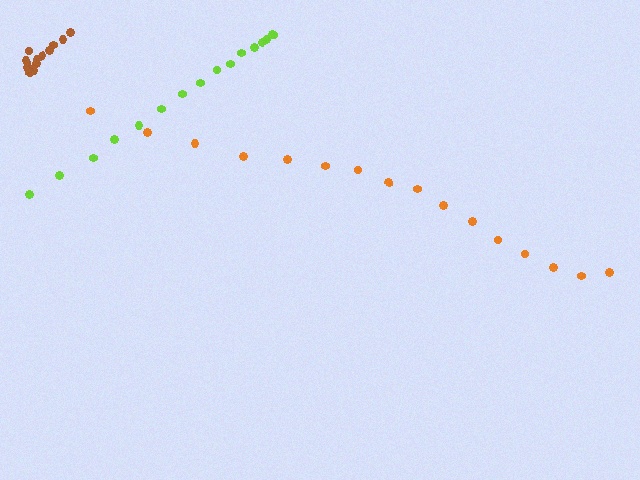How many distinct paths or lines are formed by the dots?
There are 3 distinct paths.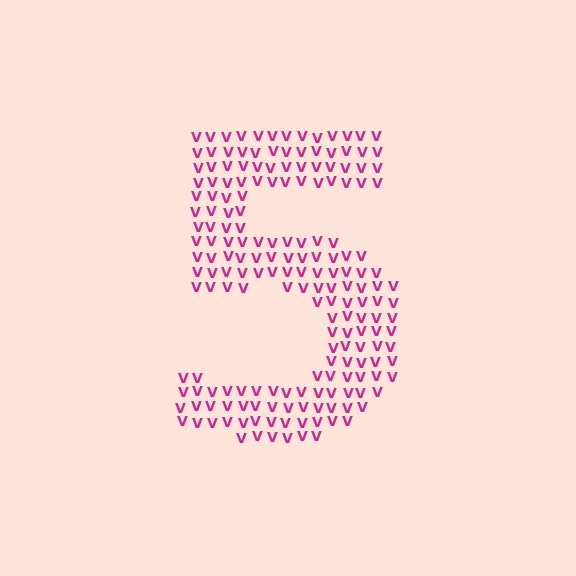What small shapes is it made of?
It is made of small letter V's.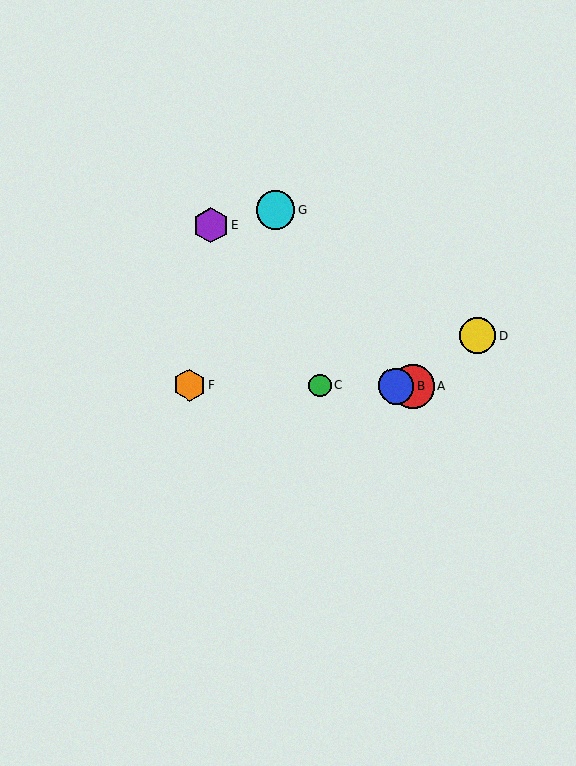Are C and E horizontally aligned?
No, C is at y≈386 and E is at y≈225.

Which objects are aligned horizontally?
Objects A, B, C, F are aligned horizontally.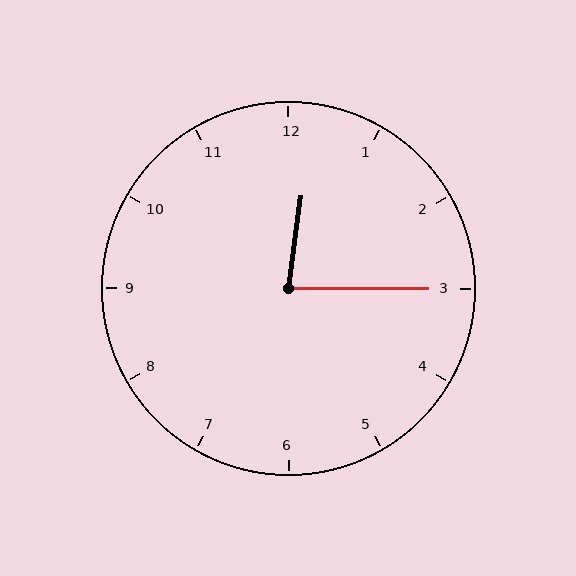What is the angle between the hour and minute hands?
Approximately 82 degrees.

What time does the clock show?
12:15.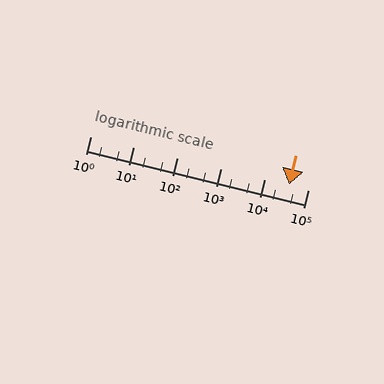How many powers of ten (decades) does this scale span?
The scale spans 5 decades, from 1 to 100000.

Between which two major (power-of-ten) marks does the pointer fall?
The pointer is between 10000 and 100000.